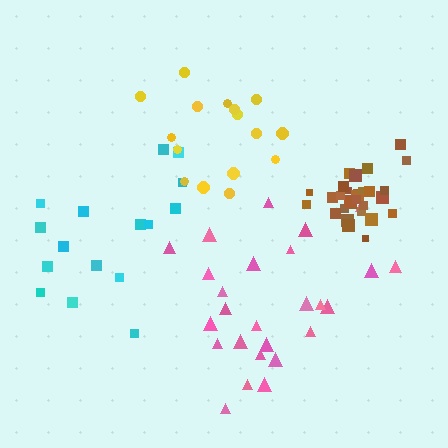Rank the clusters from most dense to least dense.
brown, yellow, pink, cyan.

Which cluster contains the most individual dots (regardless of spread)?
Brown (31).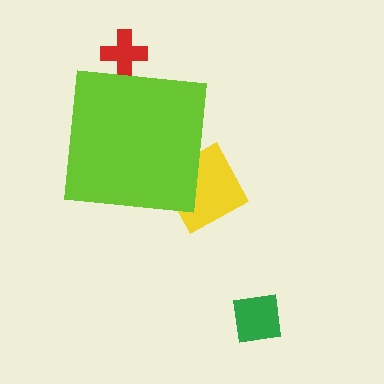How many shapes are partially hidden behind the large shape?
2 shapes are partially hidden.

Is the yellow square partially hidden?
Yes, the yellow square is partially hidden behind the lime square.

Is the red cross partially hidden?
Yes, the red cross is partially hidden behind the lime square.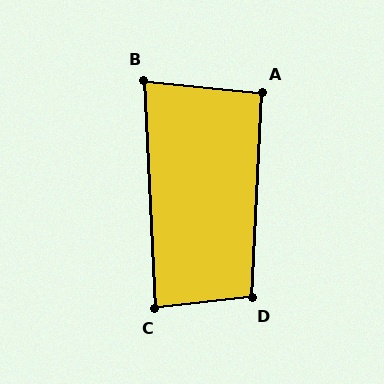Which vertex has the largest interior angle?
D, at approximately 99 degrees.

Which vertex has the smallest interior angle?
B, at approximately 81 degrees.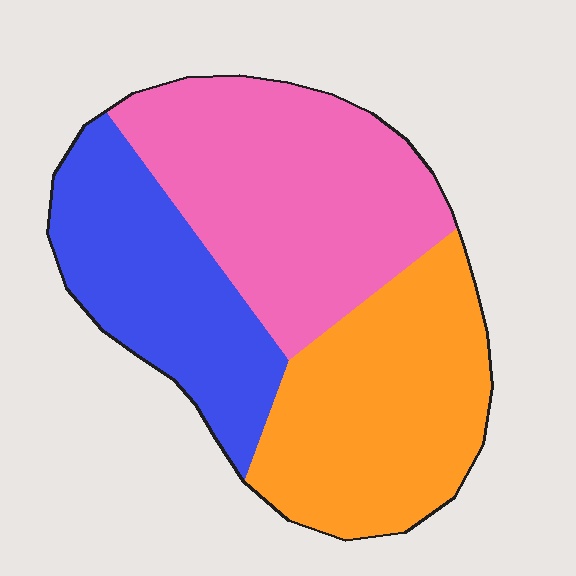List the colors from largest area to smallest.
From largest to smallest: pink, orange, blue.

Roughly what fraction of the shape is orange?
Orange covers about 35% of the shape.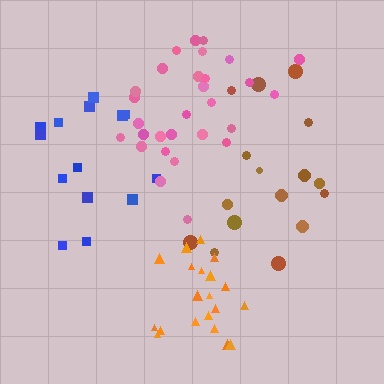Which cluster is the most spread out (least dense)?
Blue.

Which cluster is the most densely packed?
Orange.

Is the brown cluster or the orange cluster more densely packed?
Orange.